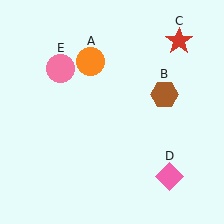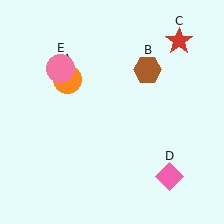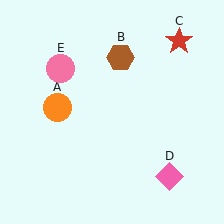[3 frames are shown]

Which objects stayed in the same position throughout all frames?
Red star (object C) and pink diamond (object D) and pink circle (object E) remained stationary.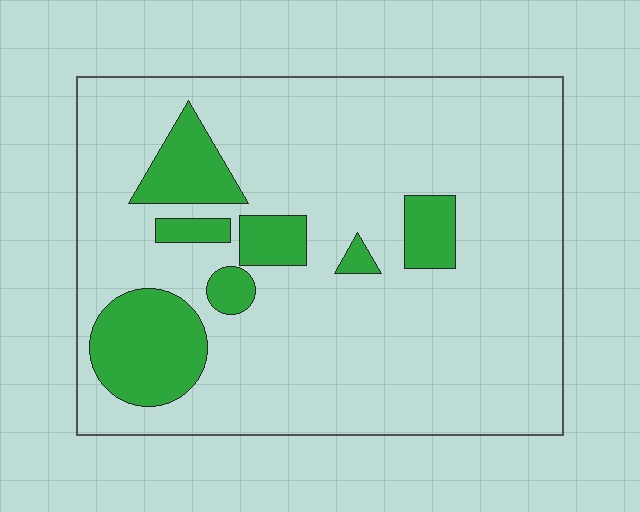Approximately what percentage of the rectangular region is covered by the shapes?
Approximately 15%.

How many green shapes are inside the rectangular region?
7.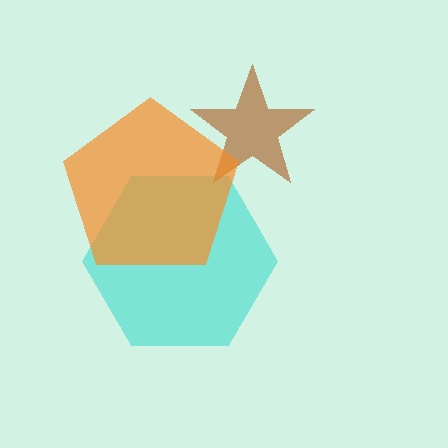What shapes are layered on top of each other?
The layered shapes are: a cyan hexagon, a brown star, an orange pentagon.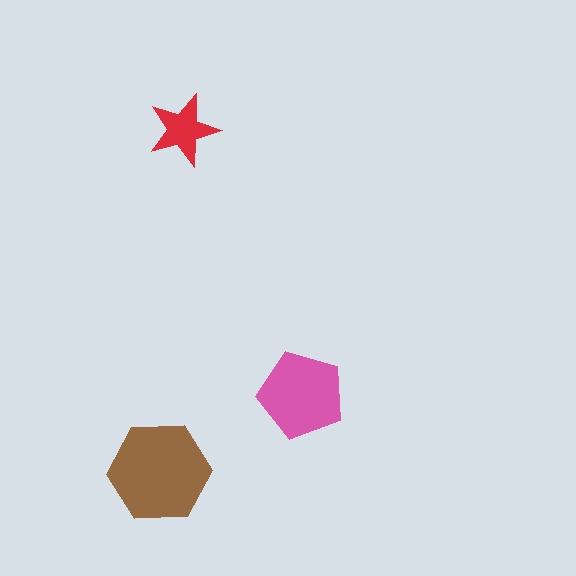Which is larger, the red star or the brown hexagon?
The brown hexagon.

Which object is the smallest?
The red star.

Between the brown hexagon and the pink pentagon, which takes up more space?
The brown hexagon.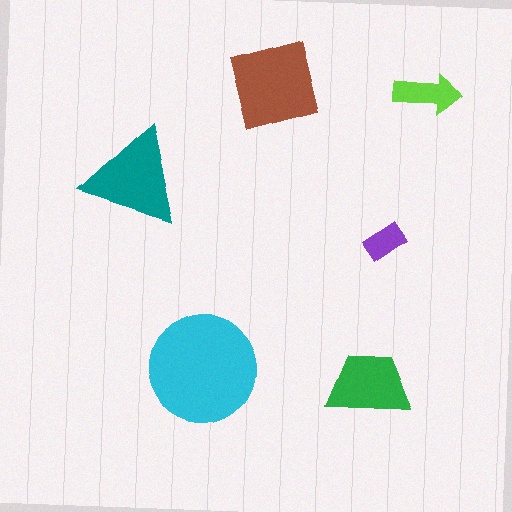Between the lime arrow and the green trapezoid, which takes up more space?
The green trapezoid.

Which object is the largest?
The cyan circle.